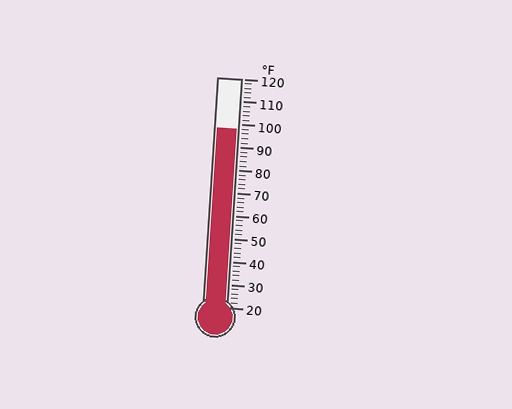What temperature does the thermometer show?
The thermometer shows approximately 98°F.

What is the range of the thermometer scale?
The thermometer scale ranges from 20°F to 120°F.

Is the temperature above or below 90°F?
The temperature is above 90°F.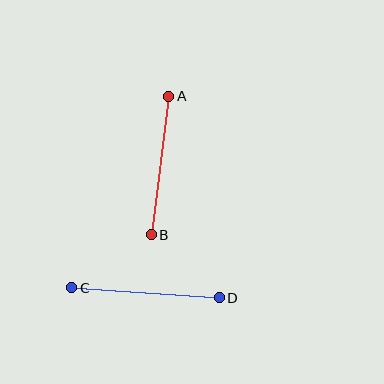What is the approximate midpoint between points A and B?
The midpoint is at approximately (160, 166) pixels.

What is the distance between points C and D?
The distance is approximately 148 pixels.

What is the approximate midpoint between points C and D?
The midpoint is at approximately (146, 293) pixels.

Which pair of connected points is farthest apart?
Points C and D are farthest apart.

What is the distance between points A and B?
The distance is approximately 140 pixels.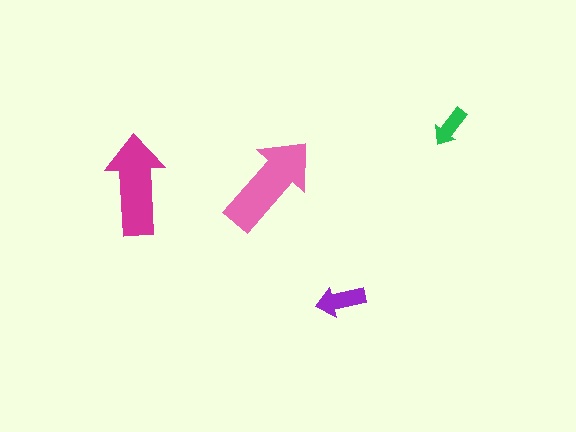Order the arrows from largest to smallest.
the pink one, the magenta one, the purple one, the green one.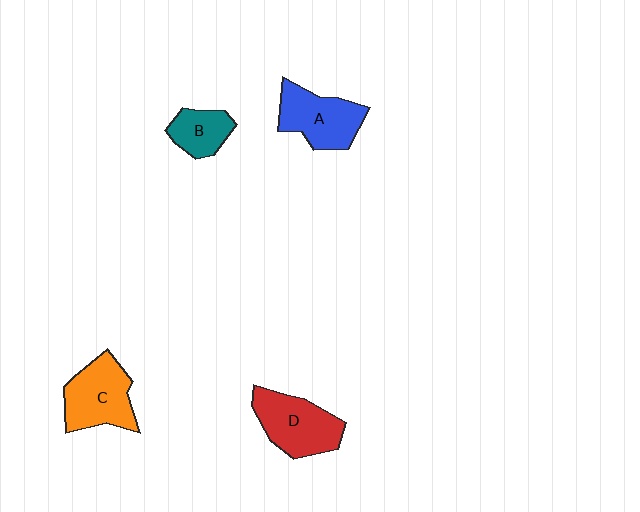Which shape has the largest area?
Shape D (red).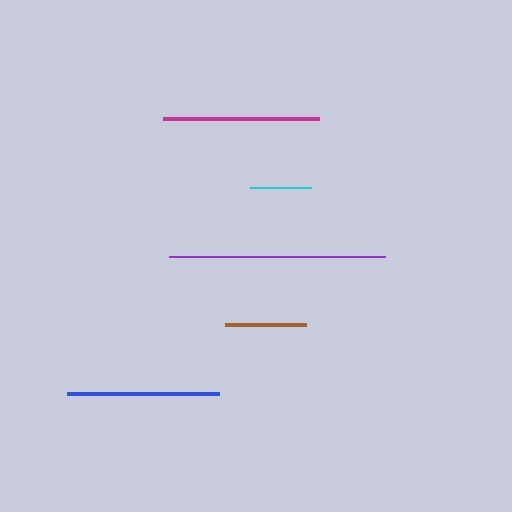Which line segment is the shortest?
The cyan line is the shortest at approximately 61 pixels.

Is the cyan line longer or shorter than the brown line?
The brown line is longer than the cyan line.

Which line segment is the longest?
The purple line is the longest at approximately 215 pixels.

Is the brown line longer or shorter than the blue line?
The blue line is longer than the brown line.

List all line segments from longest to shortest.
From longest to shortest: purple, magenta, blue, brown, cyan.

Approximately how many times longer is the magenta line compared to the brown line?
The magenta line is approximately 1.9 times the length of the brown line.